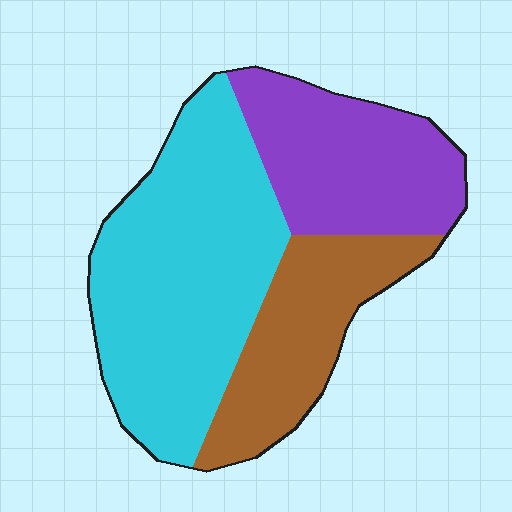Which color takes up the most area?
Cyan, at roughly 50%.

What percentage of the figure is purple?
Purple covers 28% of the figure.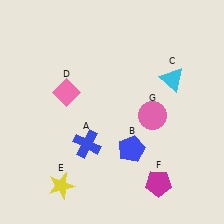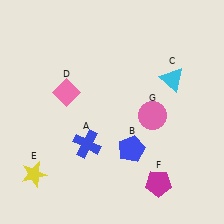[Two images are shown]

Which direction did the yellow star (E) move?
The yellow star (E) moved left.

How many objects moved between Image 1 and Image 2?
1 object moved between the two images.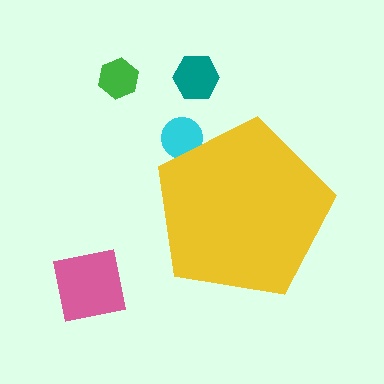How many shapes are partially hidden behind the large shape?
1 shape is partially hidden.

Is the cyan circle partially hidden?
Yes, the cyan circle is partially hidden behind the yellow pentagon.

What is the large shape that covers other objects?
A yellow pentagon.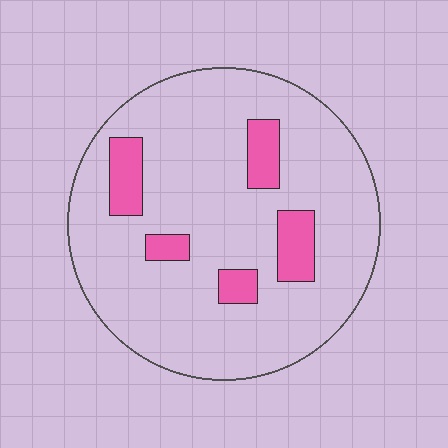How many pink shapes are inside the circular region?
5.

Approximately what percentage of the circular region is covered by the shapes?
Approximately 15%.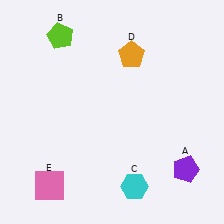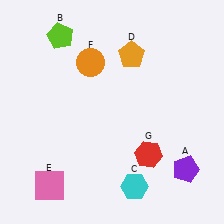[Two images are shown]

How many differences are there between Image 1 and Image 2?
There are 2 differences between the two images.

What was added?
An orange circle (F), a red hexagon (G) were added in Image 2.